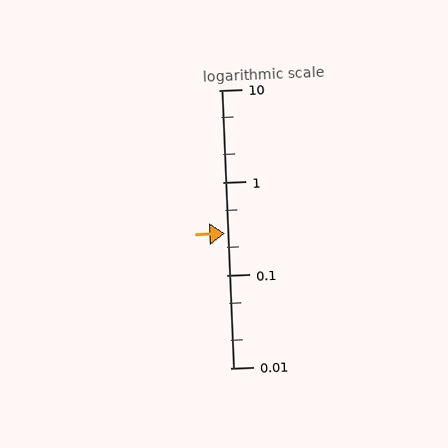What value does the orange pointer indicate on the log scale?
The pointer indicates approximately 0.28.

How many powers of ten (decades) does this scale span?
The scale spans 3 decades, from 0.01 to 10.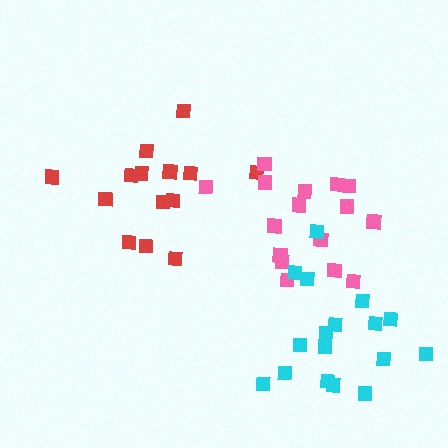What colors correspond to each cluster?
The clusters are colored: red, pink, cyan.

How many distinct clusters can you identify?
There are 3 distinct clusters.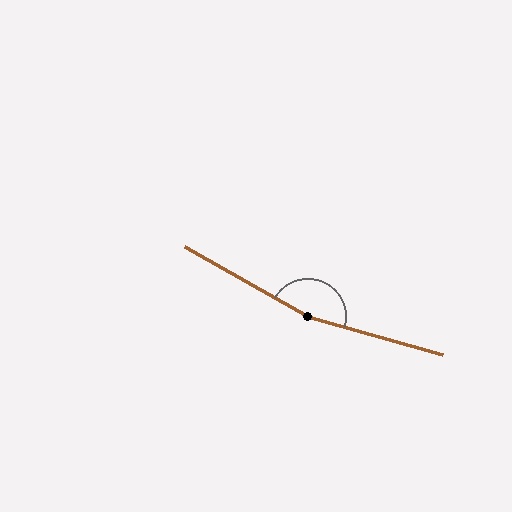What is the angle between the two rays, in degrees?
Approximately 166 degrees.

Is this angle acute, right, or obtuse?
It is obtuse.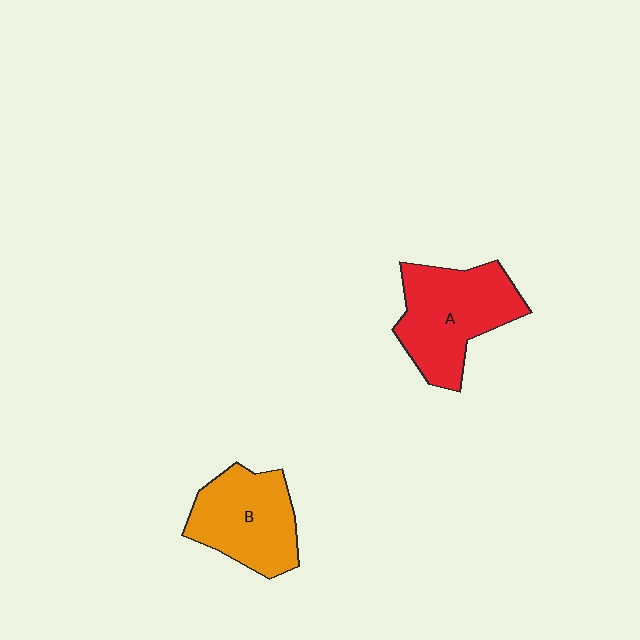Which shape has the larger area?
Shape A (red).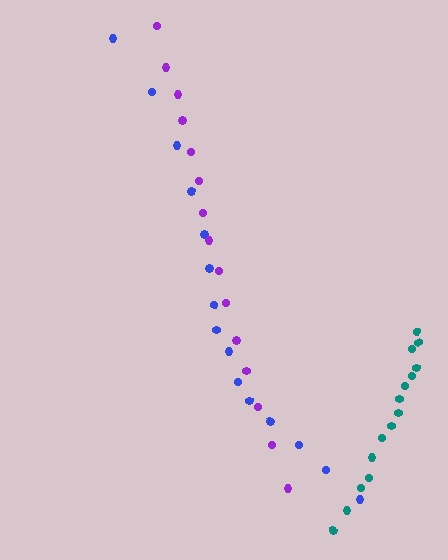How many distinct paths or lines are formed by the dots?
There are 3 distinct paths.